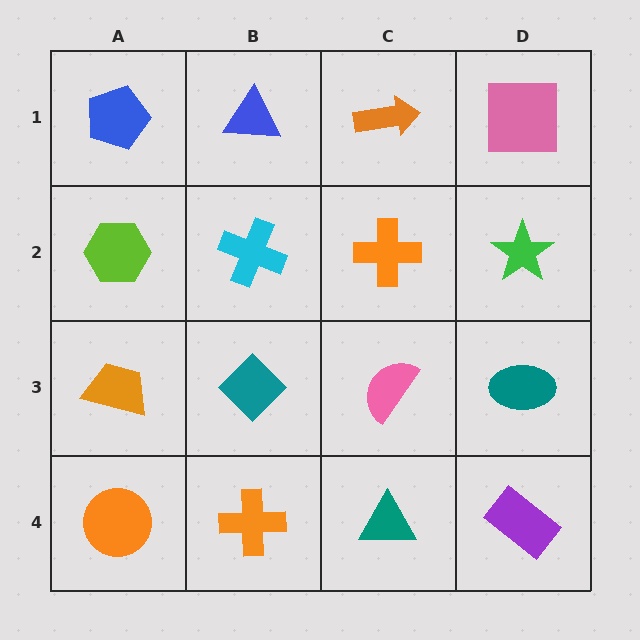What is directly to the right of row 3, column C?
A teal ellipse.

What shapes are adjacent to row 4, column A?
An orange trapezoid (row 3, column A), an orange cross (row 4, column B).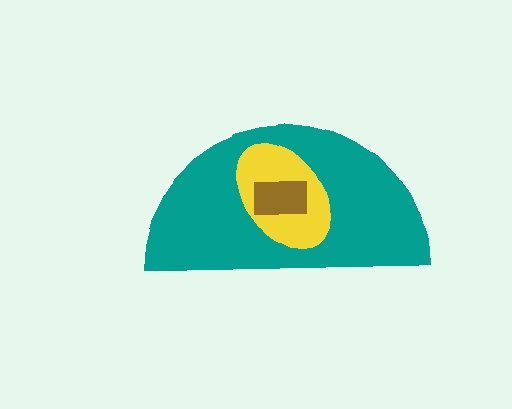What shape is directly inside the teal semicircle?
The yellow ellipse.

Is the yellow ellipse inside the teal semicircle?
Yes.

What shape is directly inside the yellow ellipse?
The brown rectangle.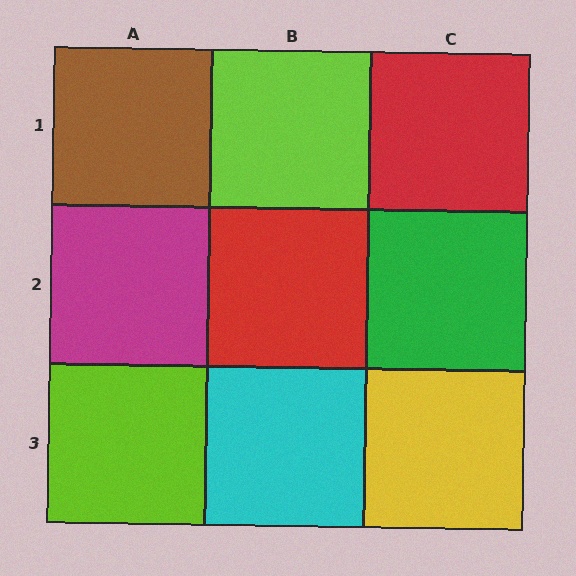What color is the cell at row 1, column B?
Lime.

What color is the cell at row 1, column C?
Red.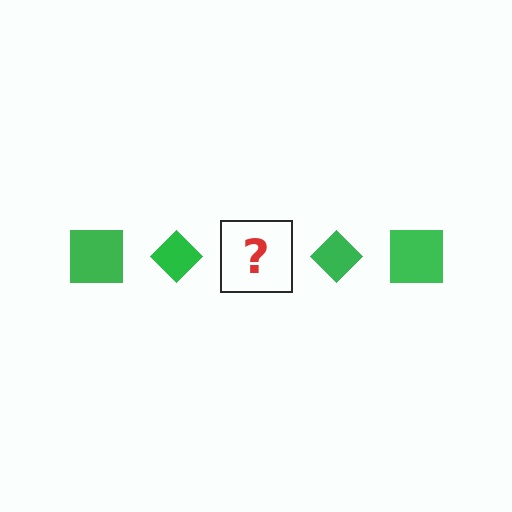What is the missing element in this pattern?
The missing element is a green square.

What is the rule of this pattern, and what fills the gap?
The rule is that the pattern cycles through square, diamond shapes in green. The gap should be filled with a green square.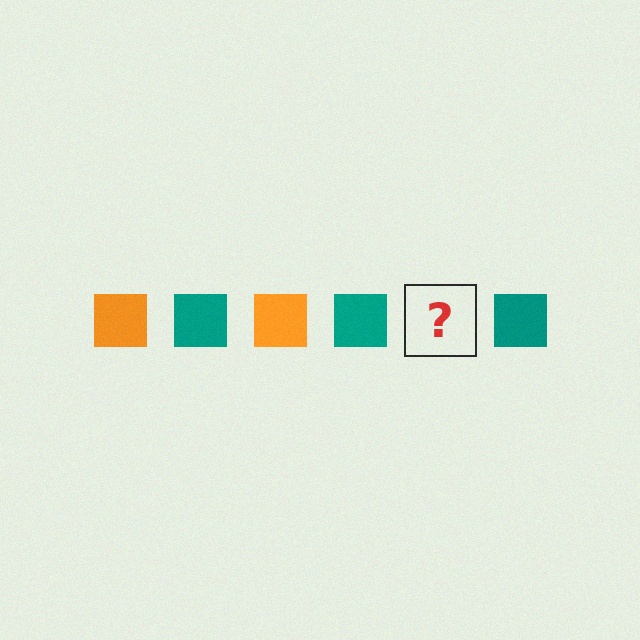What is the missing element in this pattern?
The missing element is an orange square.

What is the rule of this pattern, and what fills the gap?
The rule is that the pattern cycles through orange, teal squares. The gap should be filled with an orange square.